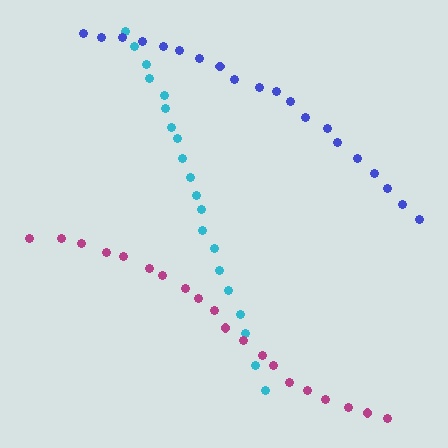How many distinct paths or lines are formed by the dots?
There are 3 distinct paths.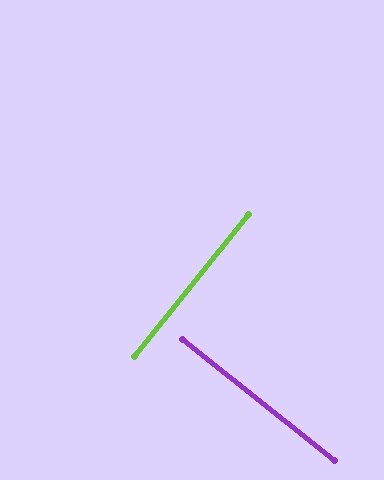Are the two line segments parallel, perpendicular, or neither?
Perpendicular — they meet at approximately 90°.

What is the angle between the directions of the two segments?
Approximately 90 degrees.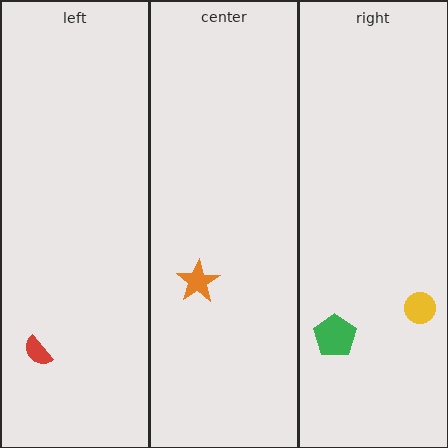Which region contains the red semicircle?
The left region.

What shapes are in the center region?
The orange star.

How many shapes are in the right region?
2.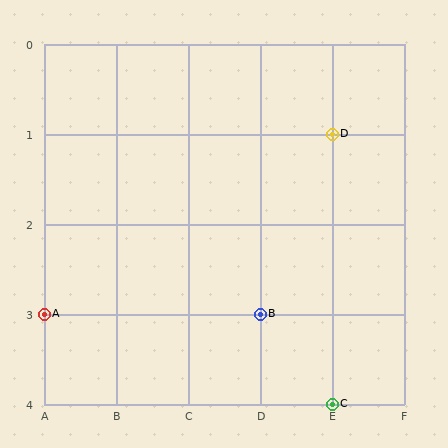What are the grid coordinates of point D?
Point D is at grid coordinates (E, 1).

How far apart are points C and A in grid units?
Points C and A are 4 columns and 1 row apart (about 4.1 grid units diagonally).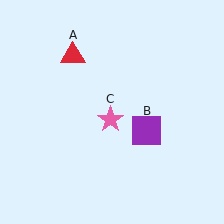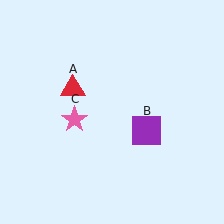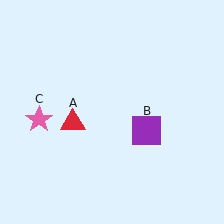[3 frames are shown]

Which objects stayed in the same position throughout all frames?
Purple square (object B) remained stationary.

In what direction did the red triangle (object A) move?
The red triangle (object A) moved down.